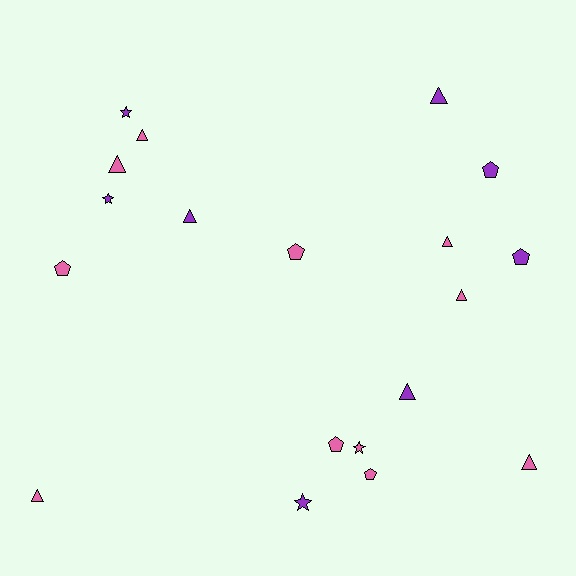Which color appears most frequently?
Pink, with 11 objects.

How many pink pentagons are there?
There are 4 pink pentagons.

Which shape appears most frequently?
Triangle, with 9 objects.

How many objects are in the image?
There are 19 objects.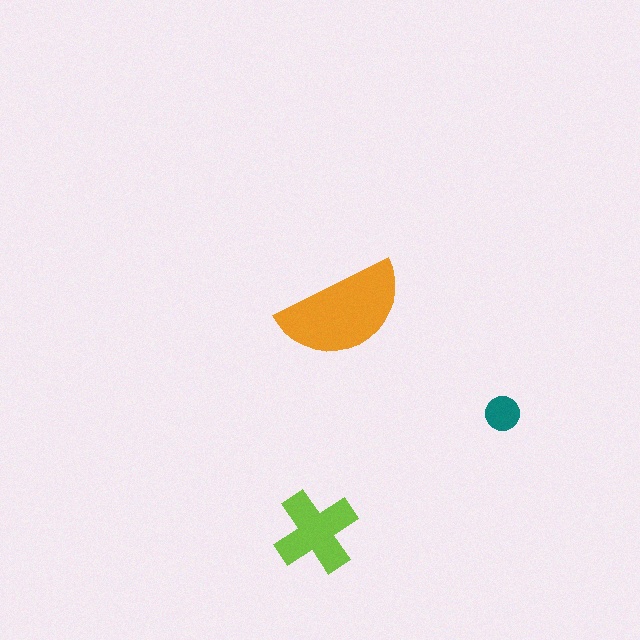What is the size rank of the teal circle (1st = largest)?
3rd.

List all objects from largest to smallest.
The orange semicircle, the lime cross, the teal circle.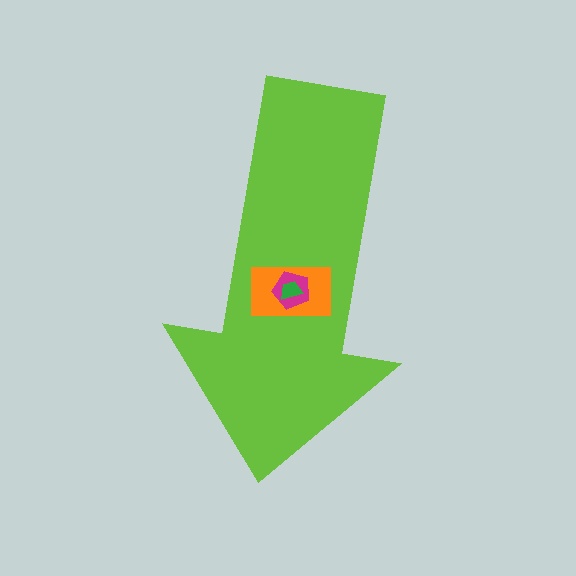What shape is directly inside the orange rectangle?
The magenta pentagon.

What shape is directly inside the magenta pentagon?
The green trapezoid.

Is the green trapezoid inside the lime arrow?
Yes.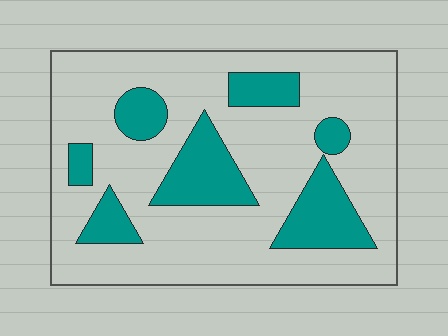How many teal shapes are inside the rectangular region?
7.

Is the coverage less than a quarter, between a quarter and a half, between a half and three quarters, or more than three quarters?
Less than a quarter.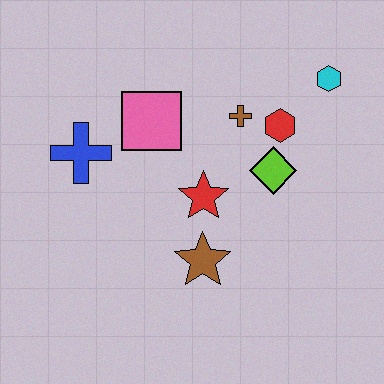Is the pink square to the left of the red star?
Yes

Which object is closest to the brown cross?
The red hexagon is closest to the brown cross.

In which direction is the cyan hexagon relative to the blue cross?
The cyan hexagon is to the right of the blue cross.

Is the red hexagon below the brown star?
No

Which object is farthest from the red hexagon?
The blue cross is farthest from the red hexagon.